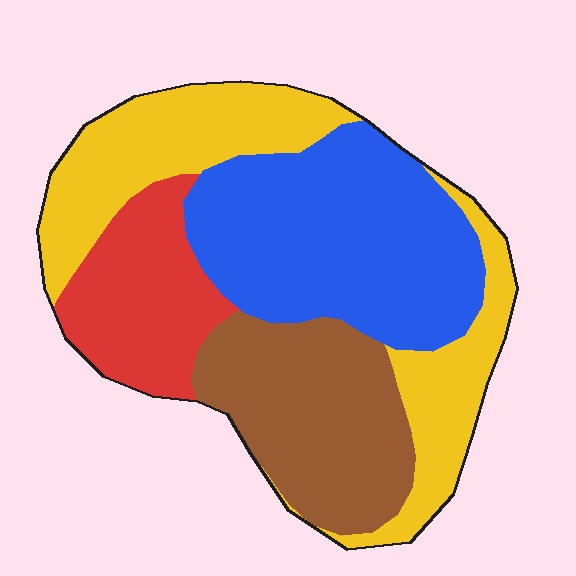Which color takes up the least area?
Red, at roughly 15%.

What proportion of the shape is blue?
Blue takes up about one third (1/3) of the shape.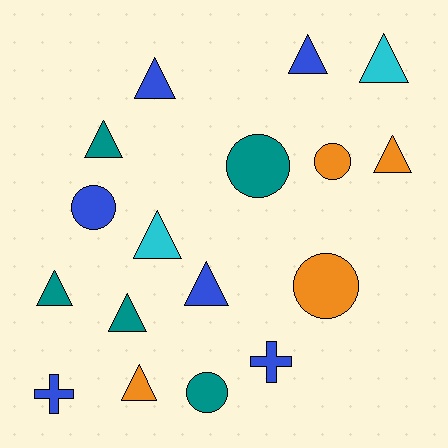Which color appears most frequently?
Blue, with 6 objects.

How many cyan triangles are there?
There are 2 cyan triangles.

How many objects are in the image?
There are 17 objects.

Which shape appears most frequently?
Triangle, with 10 objects.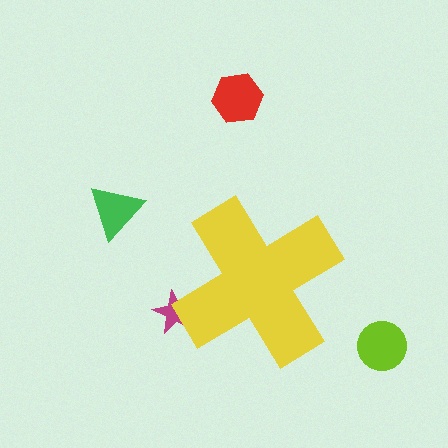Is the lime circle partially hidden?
No, the lime circle is fully visible.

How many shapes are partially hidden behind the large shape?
1 shape is partially hidden.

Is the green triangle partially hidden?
No, the green triangle is fully visible.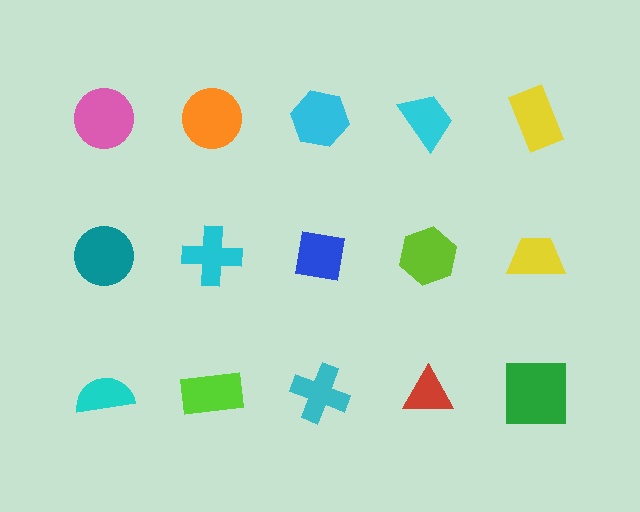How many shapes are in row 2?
5 shapes.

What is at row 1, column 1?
A pink circle.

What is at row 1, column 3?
A cyan hexagon.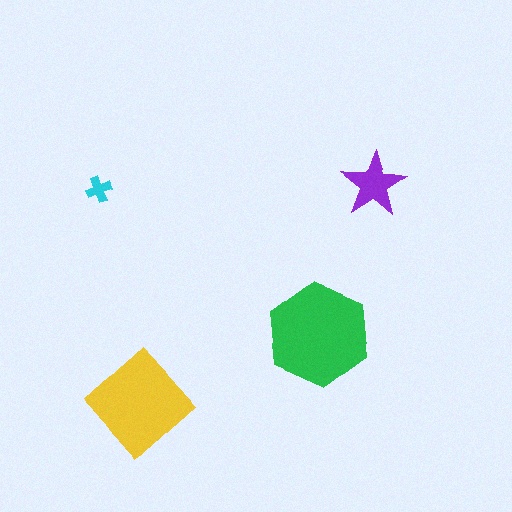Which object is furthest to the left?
The cyan cross is leftmost.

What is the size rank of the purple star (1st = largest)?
3rd.